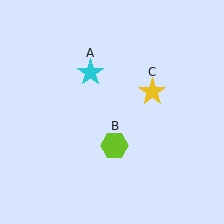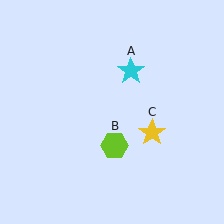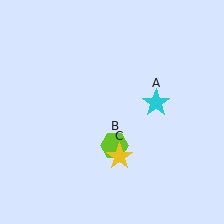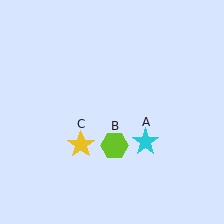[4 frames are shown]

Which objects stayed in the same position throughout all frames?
Lime hexagon (object B) remained stationary.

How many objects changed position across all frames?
2 objects changed position: cyan star (object A), yellow star (object C).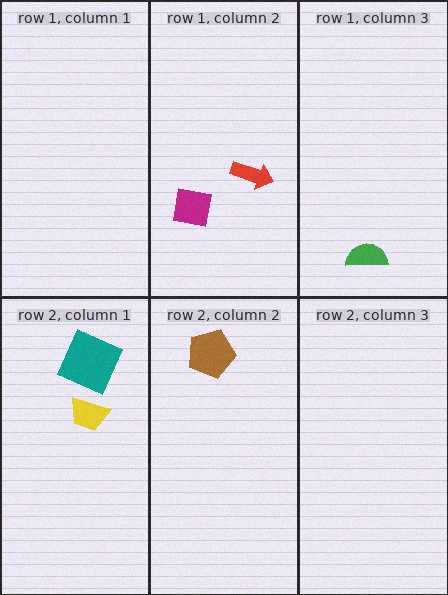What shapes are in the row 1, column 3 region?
The green semicircle.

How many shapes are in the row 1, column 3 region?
1.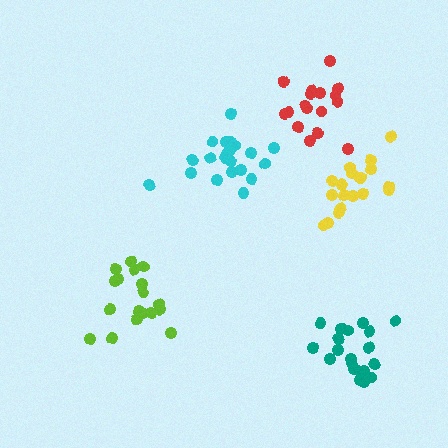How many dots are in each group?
Group 1: 17 dots, Group 2: 18 dots, Group 3: 21 dots, Group 4: 21 dots, Group 5: 19 dots (96 total).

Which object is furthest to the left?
The lime cluster is leftmost.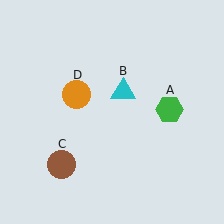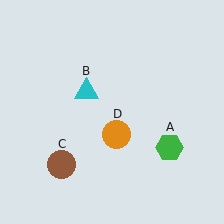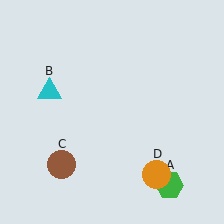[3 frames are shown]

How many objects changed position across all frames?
3 objects changed position: green hexagon (object A), cyan triangle (object B), orange circle (object D).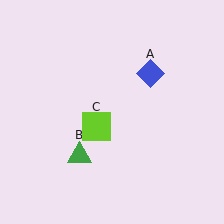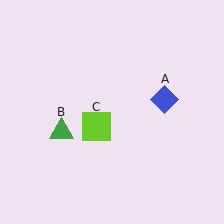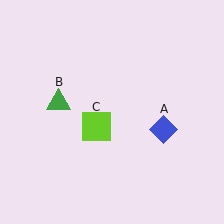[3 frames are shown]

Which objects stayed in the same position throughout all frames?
Lime square (object C) remained stationary.